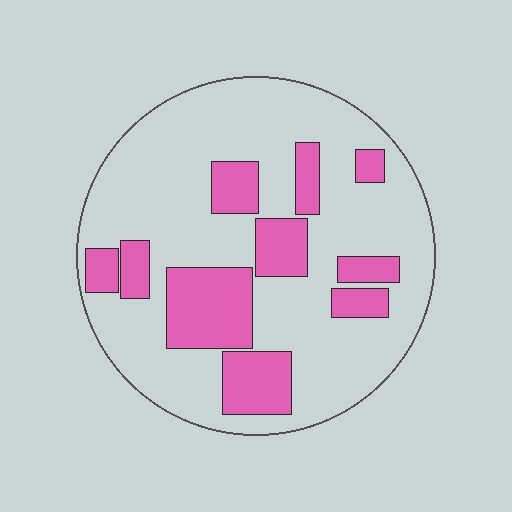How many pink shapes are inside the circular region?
10.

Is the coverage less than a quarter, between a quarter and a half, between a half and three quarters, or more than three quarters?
Between a quarter and a half.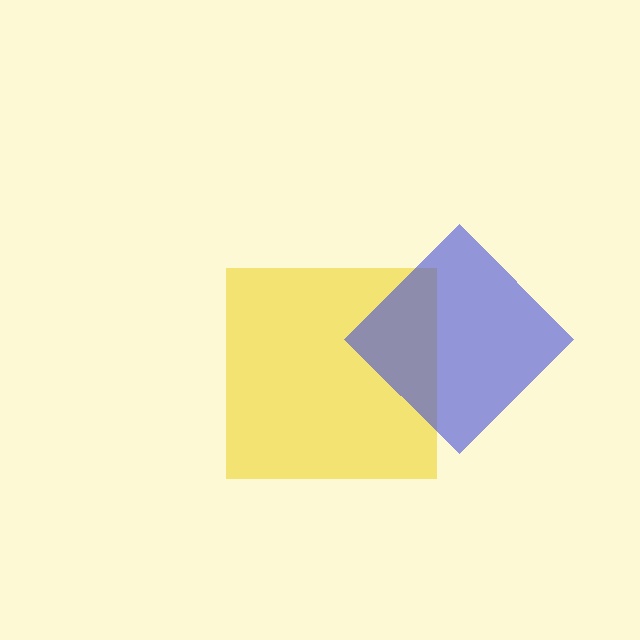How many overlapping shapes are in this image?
There are 2 overlapping shapes in the image.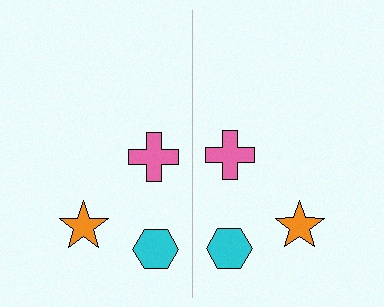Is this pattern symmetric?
Yes, this pattern has bilateral (reflection) symmetry.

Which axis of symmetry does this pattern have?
The pattern has a vertical axis of symmetry running through the center of the image.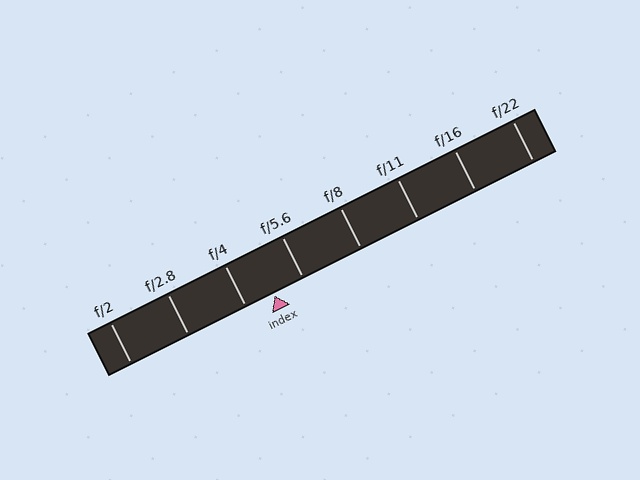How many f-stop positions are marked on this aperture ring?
There are 8 f-stop positions marked.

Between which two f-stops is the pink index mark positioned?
The index mark is between f/4 and f/5.6.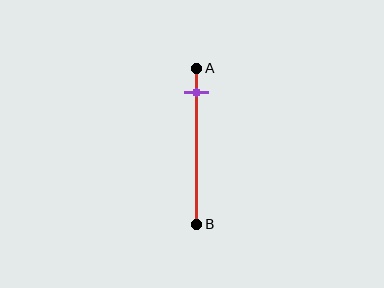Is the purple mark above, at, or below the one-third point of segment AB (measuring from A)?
The purple mark is above the one-third point of segment AB.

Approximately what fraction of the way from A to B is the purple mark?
The purple mark is approximately 15% of the way from A to B.